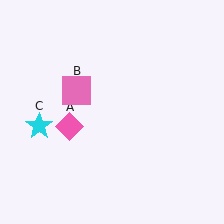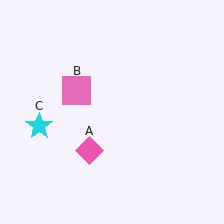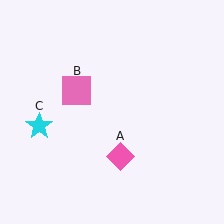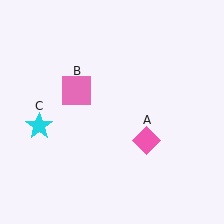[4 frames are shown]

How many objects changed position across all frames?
1 object changed position: pink diamond (object A).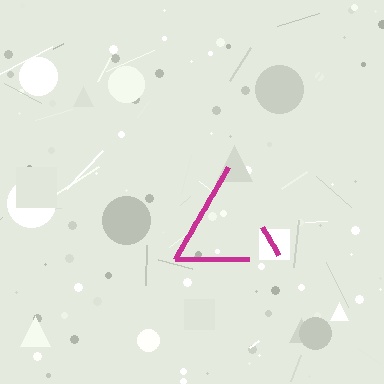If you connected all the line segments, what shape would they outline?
They would outline a triangle.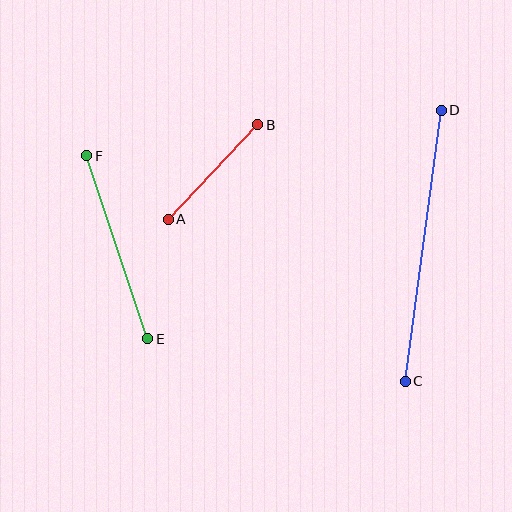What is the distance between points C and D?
The distance is approximately 273 pixels.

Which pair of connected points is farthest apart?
Points C and D are farthest apart.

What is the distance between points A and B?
The distance is approximately 130 pixels.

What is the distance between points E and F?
The distance is approximately 193 pixels.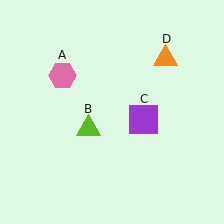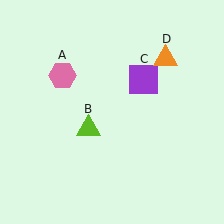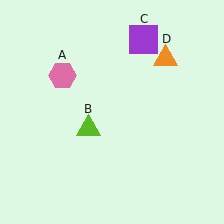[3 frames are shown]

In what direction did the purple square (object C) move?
The purple square (object C) moved up.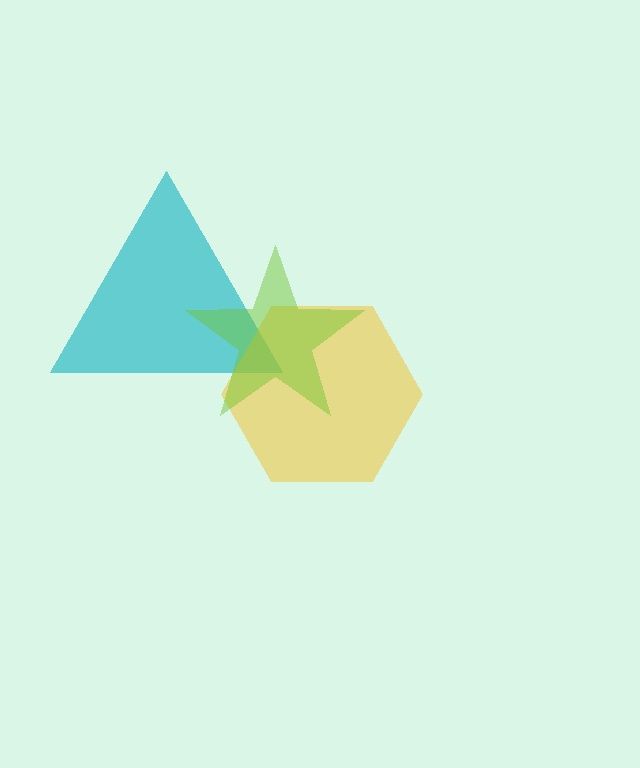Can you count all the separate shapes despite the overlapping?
Yes, there are 3 separate shapes.